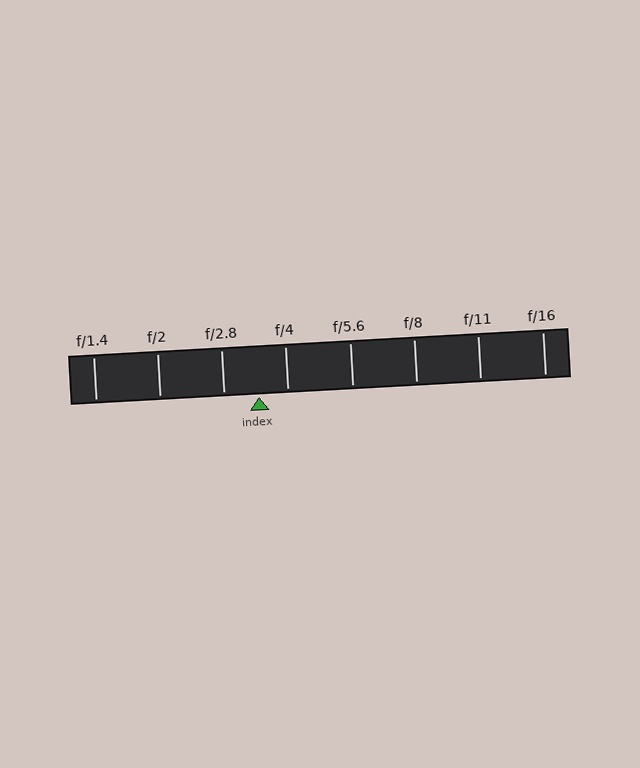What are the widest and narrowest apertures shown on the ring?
The widest aperture shown is f/1.4 and the narrowest is f/16.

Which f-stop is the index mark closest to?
The index mark is closest to f/4.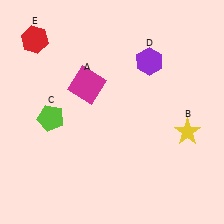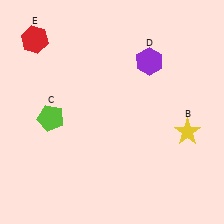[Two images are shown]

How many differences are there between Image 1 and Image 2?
There is 1 difference between the two images.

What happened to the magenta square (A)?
The magenta square (A) was removed in Image 2. It was in the top-left area of Image 1.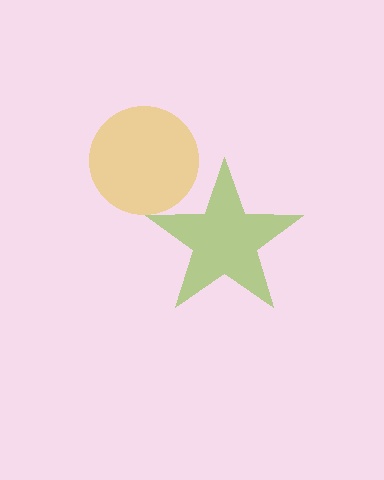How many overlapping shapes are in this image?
There are 2 overlapping shapes in the image.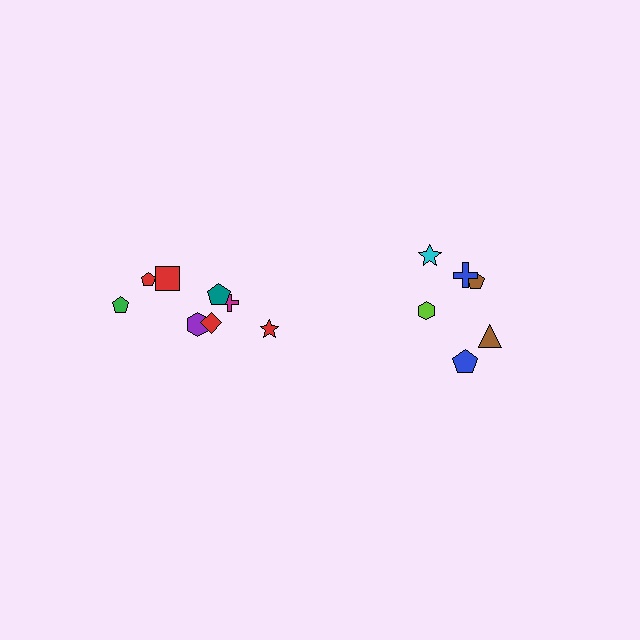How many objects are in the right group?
There are 6 objects.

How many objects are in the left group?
There are 8 objects.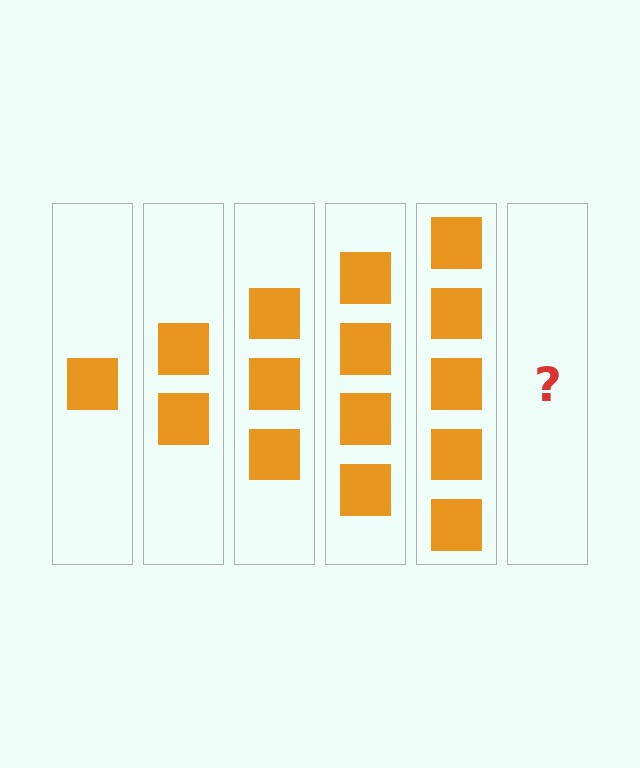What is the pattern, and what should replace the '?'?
The pattern is that each step adds one more square. The '?' should be 6 squares.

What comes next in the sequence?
The next element should be 6 squares.